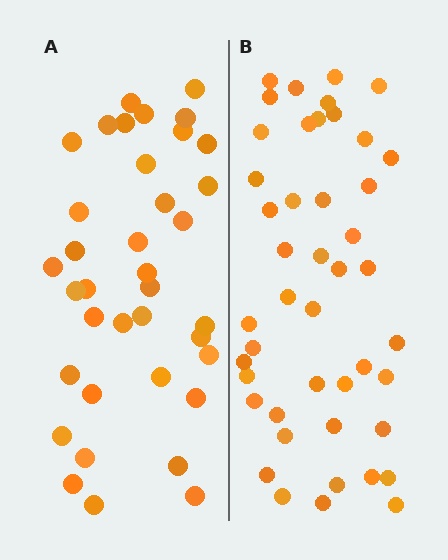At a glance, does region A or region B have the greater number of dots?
Region B (the right region) has more dots.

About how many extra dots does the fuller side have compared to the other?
Region B has roughly 8 or so more dots than region A.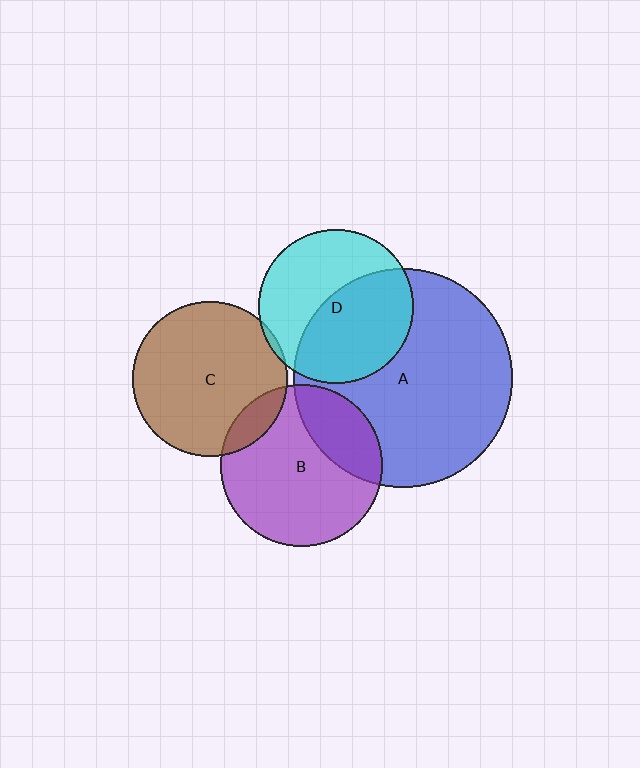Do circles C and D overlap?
Yes.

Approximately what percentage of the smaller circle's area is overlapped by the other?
Approximately 5%.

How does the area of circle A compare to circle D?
Approximately 2.0 times.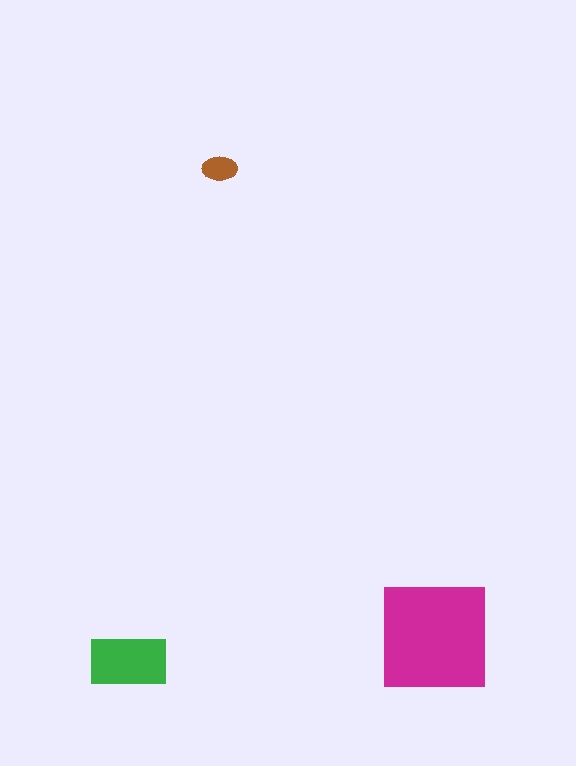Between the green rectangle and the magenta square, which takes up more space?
The magenta square.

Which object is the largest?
The magenta square.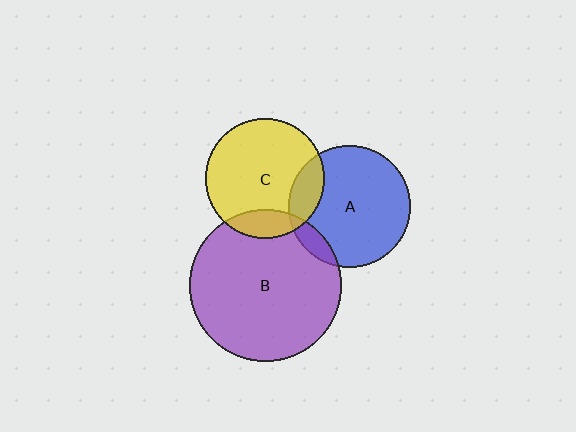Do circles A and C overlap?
Yes.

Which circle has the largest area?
Circle B (purple).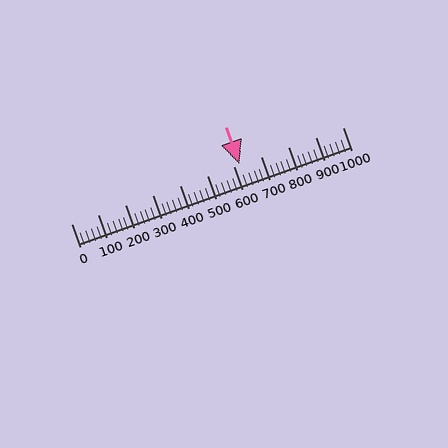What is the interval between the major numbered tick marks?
The major tick marks are spaced 100 units apart.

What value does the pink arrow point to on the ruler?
The pink arrow points to approximately 620.